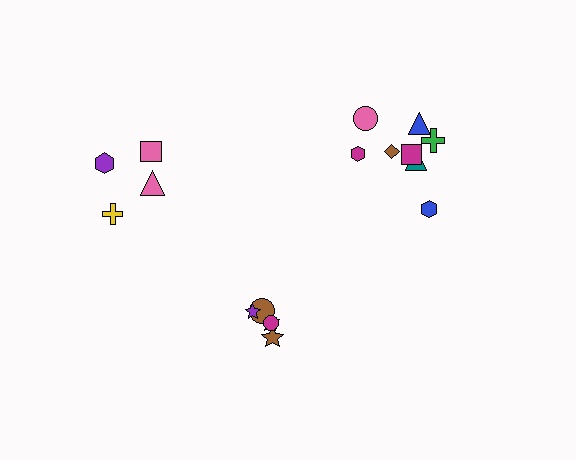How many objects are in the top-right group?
There are 8 objects.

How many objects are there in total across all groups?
There are 17 objects.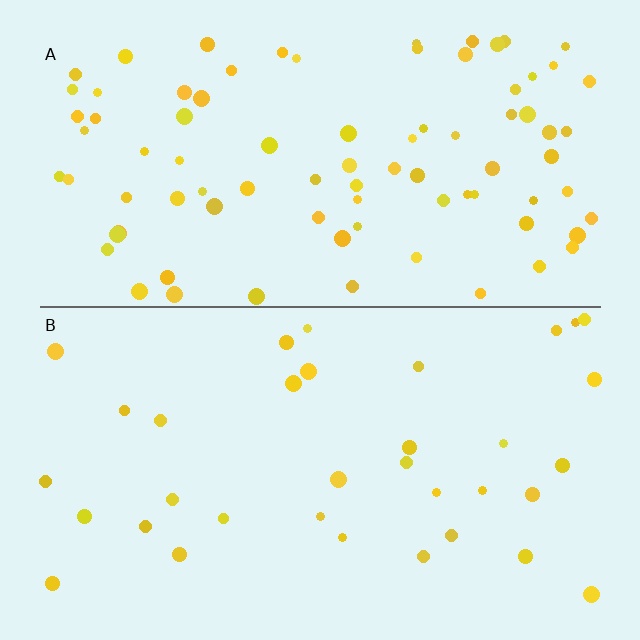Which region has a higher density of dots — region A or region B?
A (the top).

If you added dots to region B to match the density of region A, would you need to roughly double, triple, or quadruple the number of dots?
Approximately double.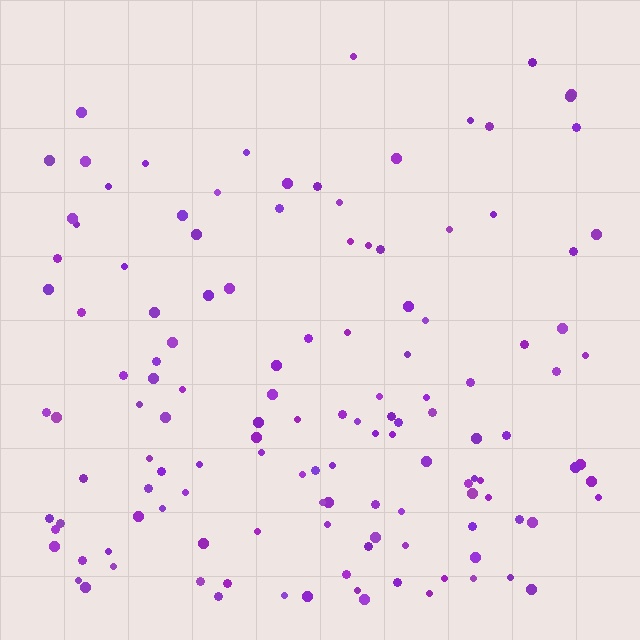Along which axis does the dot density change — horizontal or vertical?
Vertical.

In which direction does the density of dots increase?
From top to bottom, with the bottom side densest.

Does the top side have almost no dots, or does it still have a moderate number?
Still a moderate number, just noticeably fewer than the bottom.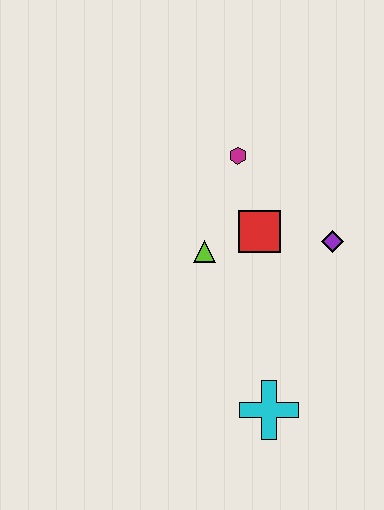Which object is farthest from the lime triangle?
The cyan cross is farthest from the lime triangle.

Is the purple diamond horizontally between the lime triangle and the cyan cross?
No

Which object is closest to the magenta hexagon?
The red square is closest to the magenta hexagon.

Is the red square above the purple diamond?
Yes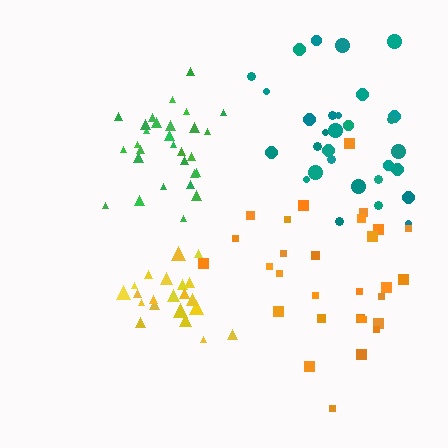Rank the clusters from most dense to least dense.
green, yellow, teal, orange.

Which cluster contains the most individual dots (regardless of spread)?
Teal (30).